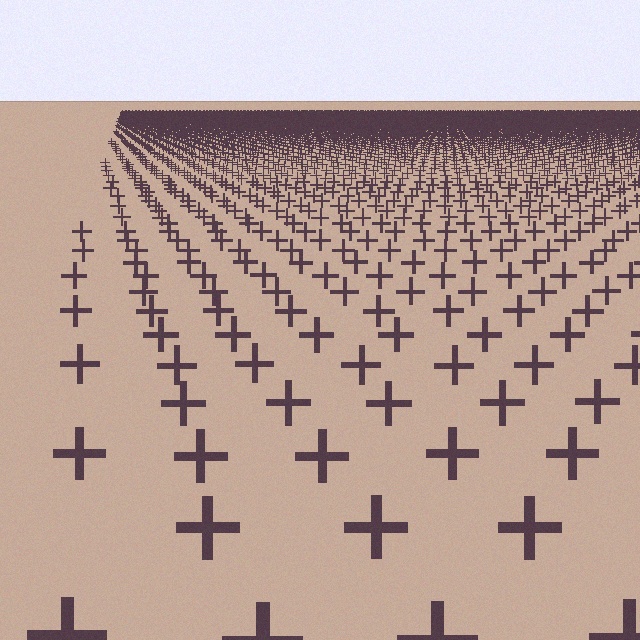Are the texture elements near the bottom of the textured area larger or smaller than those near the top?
Larger. Near the bottom, elements are closer to the viewer and appear at a bigger on-screen size.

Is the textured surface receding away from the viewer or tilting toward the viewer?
The surface is receding away from the viewer. Texture elements get smaller and denser toward the top.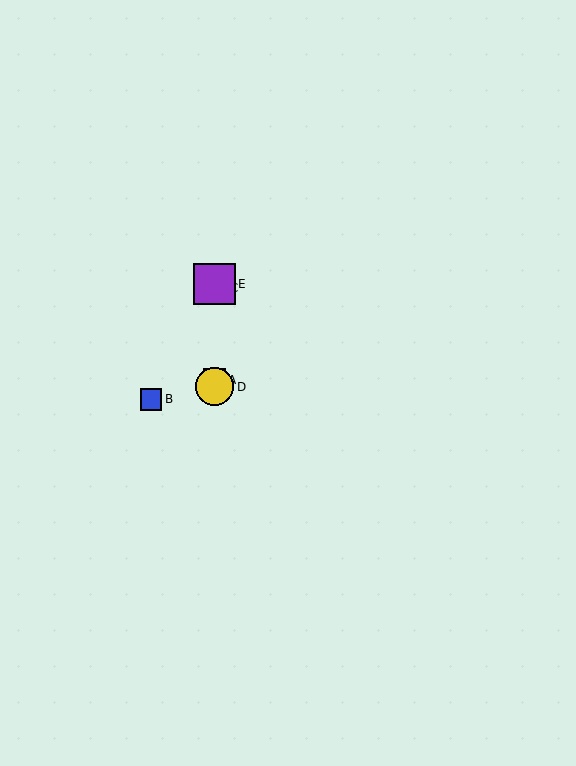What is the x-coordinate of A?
Object A is at x≈214.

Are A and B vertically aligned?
No, A is at x≈214 and B is at x≈151.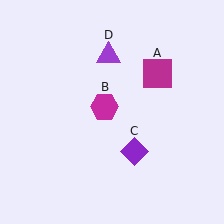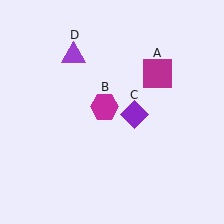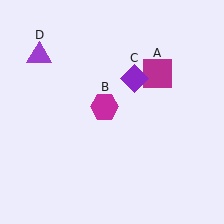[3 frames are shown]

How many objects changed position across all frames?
2 objects changed position: purple diamond (object C), purple triangle (object D).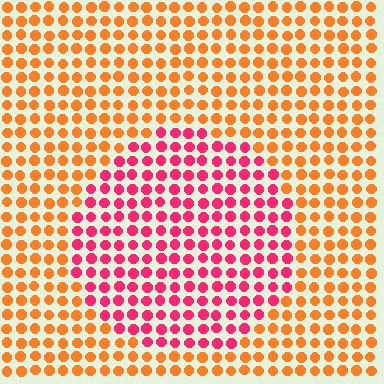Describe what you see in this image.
The image is filled with small orange elements in a uniform arrangement. A circle-shaped region is visible where the elements are tinted to a slightly different hue, forming a subtle color boundary.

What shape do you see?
I see a circle.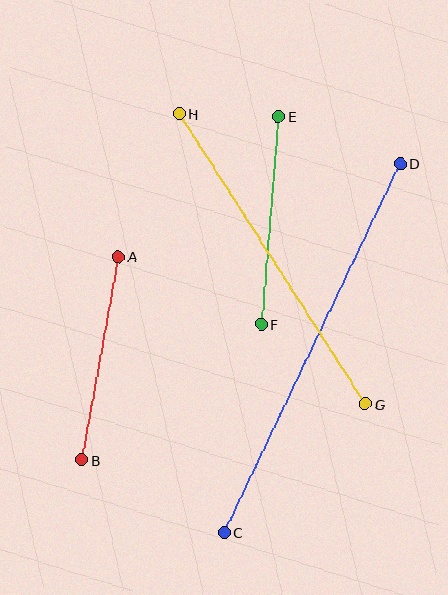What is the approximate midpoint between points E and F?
The midpoint is at approximately (270, 220) pixels.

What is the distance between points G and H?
The distance is approximately 345 pixels.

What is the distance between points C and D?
The distance is approximately 409 pixels.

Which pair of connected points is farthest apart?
Points C and D are farthest apart.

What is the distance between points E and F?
The distance is approximately 209 pixels.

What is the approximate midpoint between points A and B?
The midpoint is at approximately (100, 358) pixels.